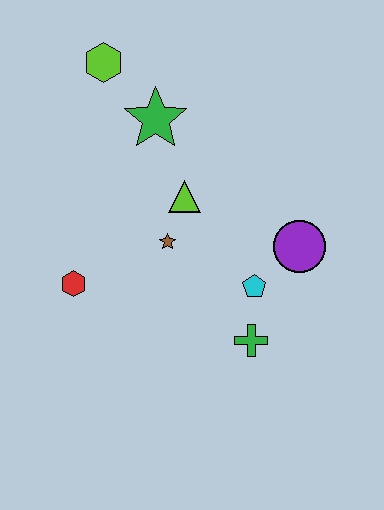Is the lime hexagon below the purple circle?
No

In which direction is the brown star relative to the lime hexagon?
The brown star is below the lime hexagon.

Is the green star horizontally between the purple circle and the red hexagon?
Yes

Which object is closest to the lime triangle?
The brown star is closest to the lime triangle.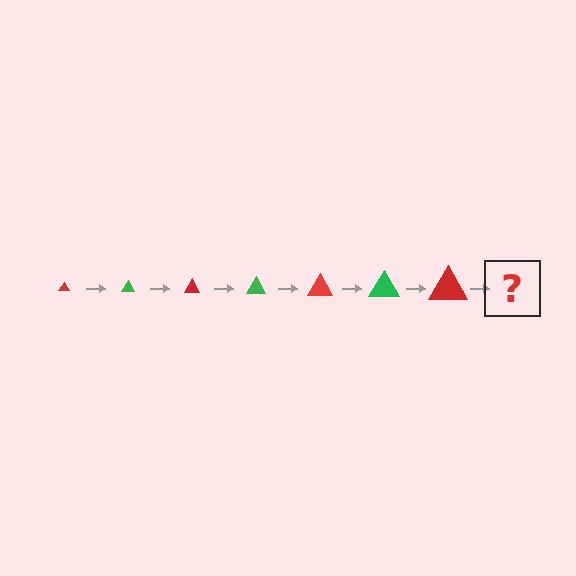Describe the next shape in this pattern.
It should be a green triangle, larger than the previous one.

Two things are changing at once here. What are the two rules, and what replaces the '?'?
The two rules are that the triangle grows larger each step and the color cycles through red and green. The '?' should be a green triangle, larger than the previous one.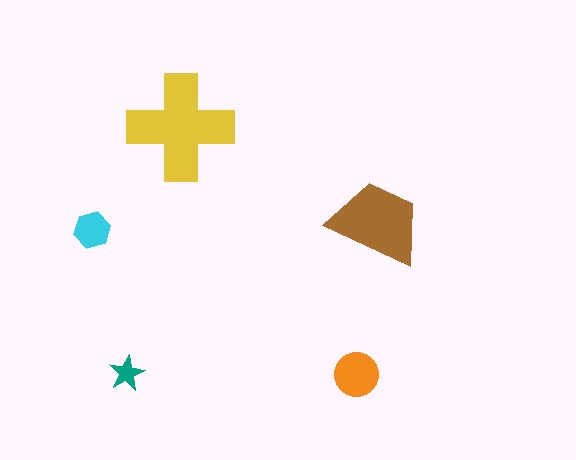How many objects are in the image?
There are 5 objects in the image.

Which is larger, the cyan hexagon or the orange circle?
The orange circle.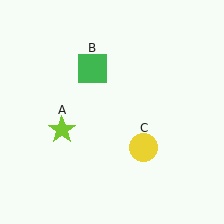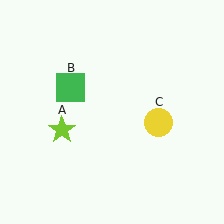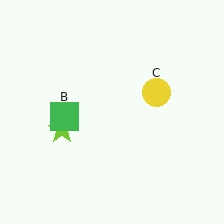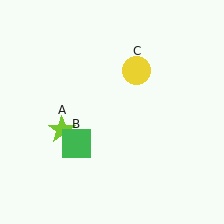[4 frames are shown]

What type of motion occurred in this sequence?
The green square (object B), yellow circle (object C) rotated counterclockwise around the center of the scene.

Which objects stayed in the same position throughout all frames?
Lime star (object A) remained stationary.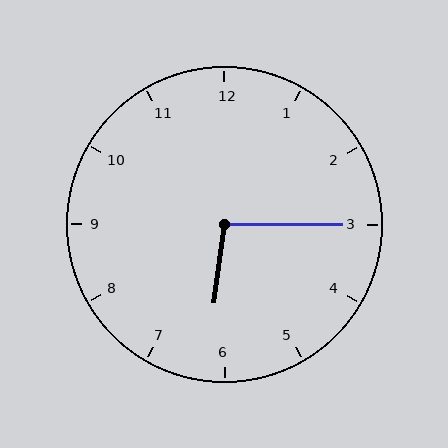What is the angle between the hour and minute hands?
Approximately 98 degrees.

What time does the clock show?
6:15.